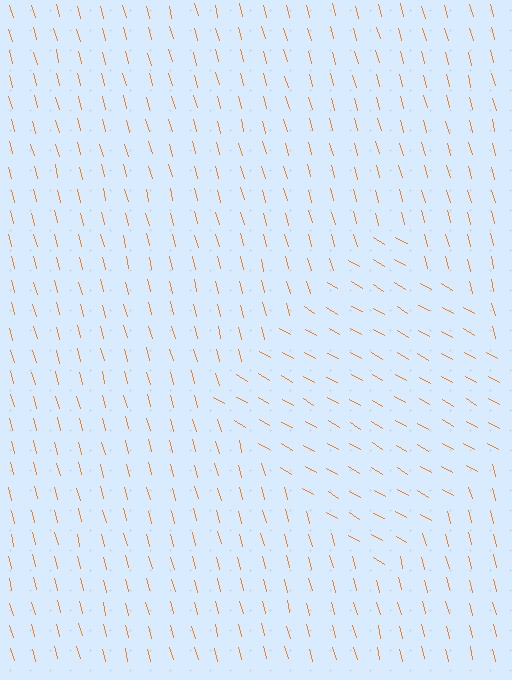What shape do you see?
I see a diamond.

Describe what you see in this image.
The image is filled with small orange line segments. A diamond region in the image has lines oriented differently from the surrounding lines, creating a visible texture boundary.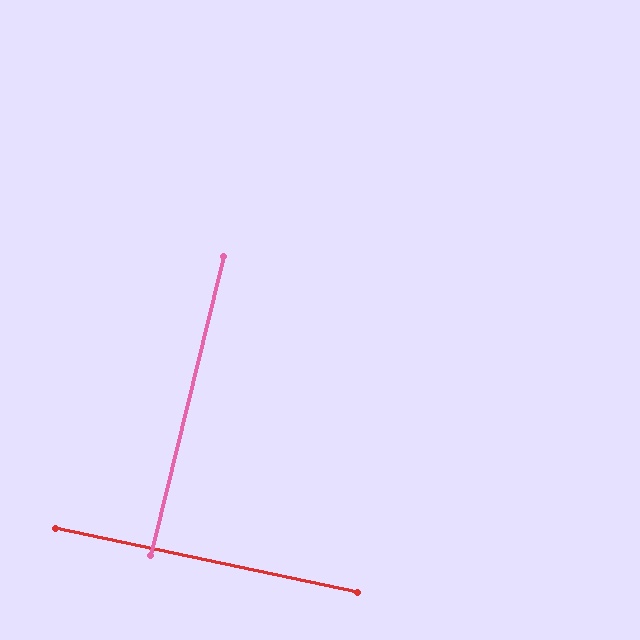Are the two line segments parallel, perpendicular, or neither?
Perpendicular — they meet at approximately 88°.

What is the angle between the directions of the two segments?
Approximately 88 degrees.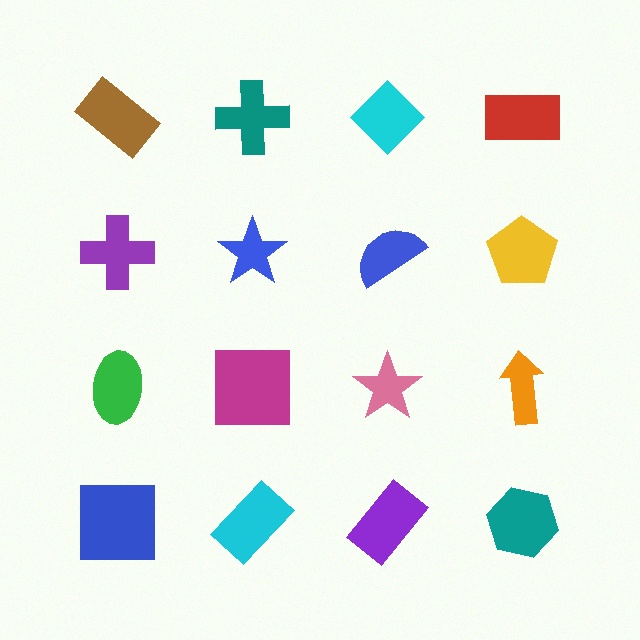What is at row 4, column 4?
A teal hexagon.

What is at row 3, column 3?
A pink star.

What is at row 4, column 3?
A purple rectangle.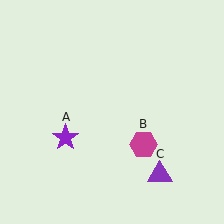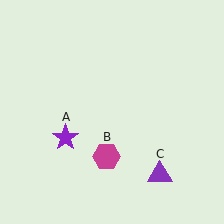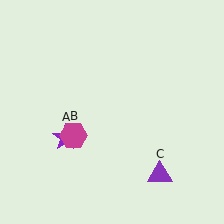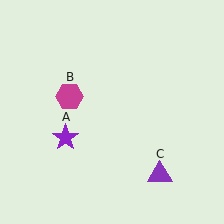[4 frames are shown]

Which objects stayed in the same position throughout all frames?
Purple star (object A) and purple triangle (object C) remained stationary.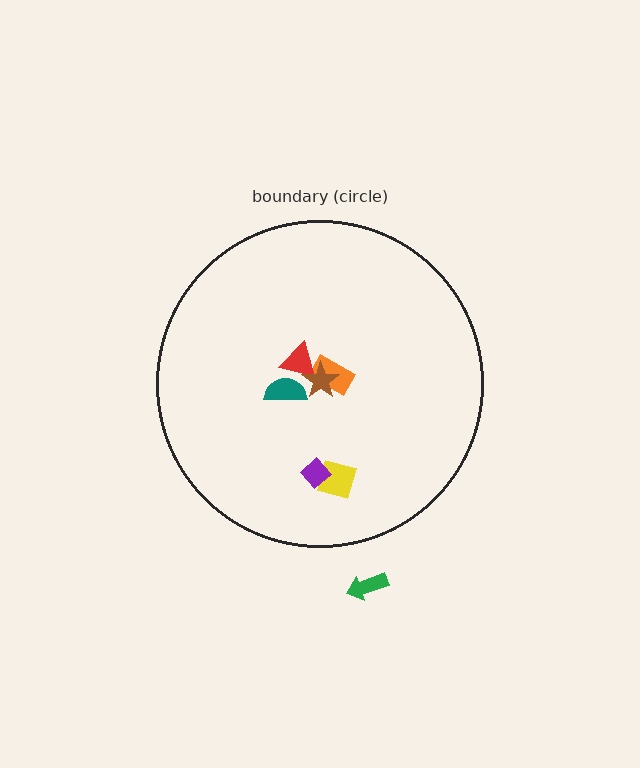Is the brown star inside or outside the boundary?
Inside.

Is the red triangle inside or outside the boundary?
Inside.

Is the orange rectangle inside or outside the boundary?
Inside.